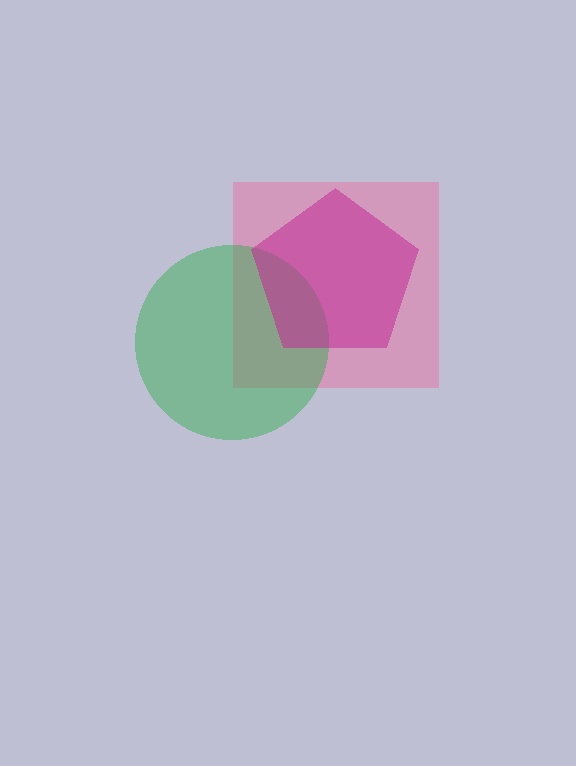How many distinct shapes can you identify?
There are 3 distinct shapes: a pink square, a green circle, a magenta pentagon.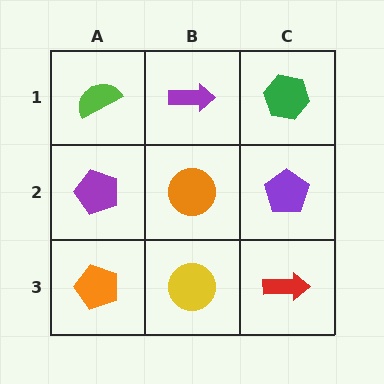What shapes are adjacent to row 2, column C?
A green hexagon (row 1, column C), a red arrow (row 3, column C), an orange circle (row 2, column B).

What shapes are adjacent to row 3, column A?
A purple pentagon (row 2, column A), a yellow circle (row 3, column B).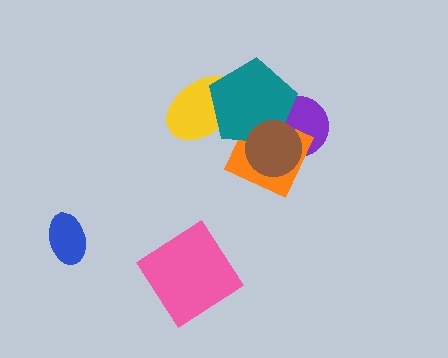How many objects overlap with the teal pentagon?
4 objects overlap with the teal pentagon.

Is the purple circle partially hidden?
Yes, it is partially covered by another shape.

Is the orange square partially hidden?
Yes, it is partially covered by another shape.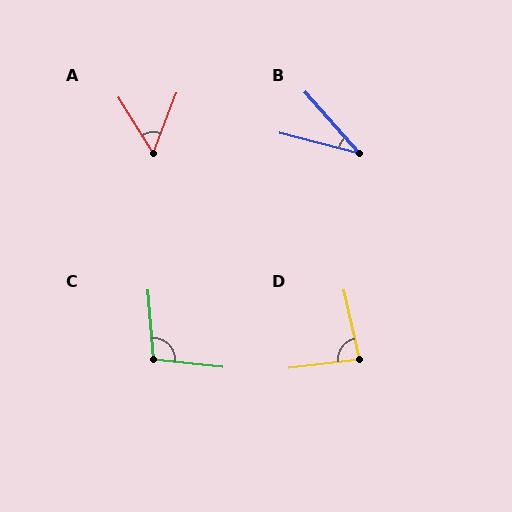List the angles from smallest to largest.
B (35°), A (53°), D (85°), C (100°).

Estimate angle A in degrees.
Approximately 53 degrees.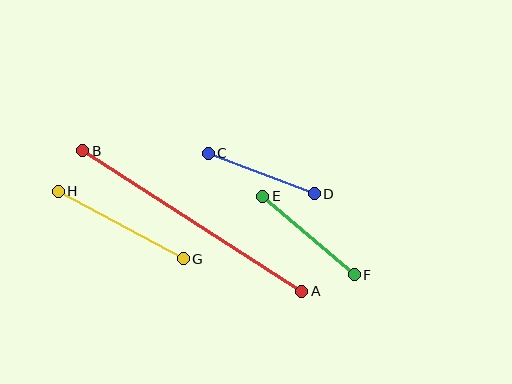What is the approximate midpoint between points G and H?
The midpoint is at approximately (121, 225) pixels.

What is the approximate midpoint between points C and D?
The midpoint is at approximately (261, 173) pixels.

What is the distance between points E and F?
The distance is approximately 121 pixels.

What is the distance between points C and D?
The distance is approximately 113 pixels.